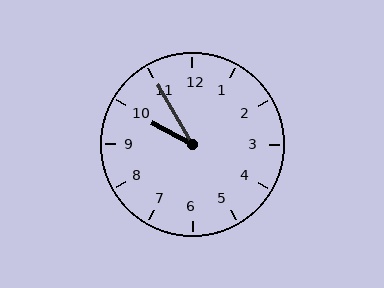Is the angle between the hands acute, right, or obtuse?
It is acute.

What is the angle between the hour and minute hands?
Approximately 32 degrees.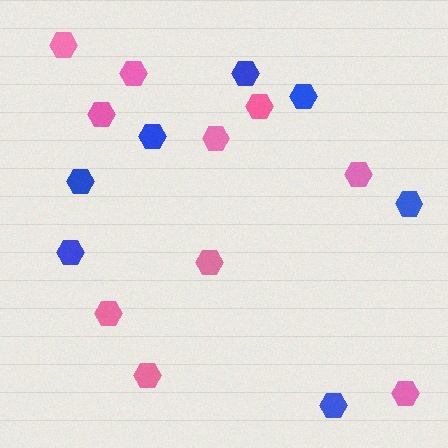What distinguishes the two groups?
There are 2 groups: one group of blue hexagons (7) and one group of pink hexagons (10).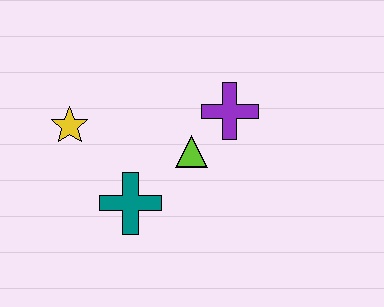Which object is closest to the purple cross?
The lime triangle is closest to the purple cross.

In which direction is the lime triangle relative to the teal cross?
The lime triangle is to the right of the teal cross.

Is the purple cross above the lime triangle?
Yes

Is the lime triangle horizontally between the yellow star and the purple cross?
Yes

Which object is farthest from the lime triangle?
The yellow star is farthest from the lime triangle.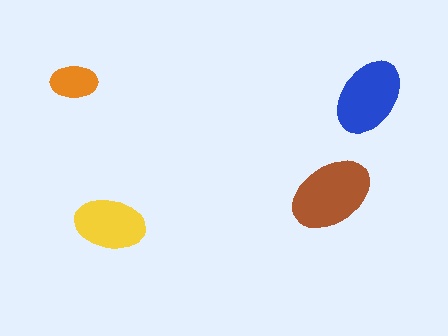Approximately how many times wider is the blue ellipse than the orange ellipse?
About 1.5 times wider.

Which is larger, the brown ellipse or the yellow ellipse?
The brown one.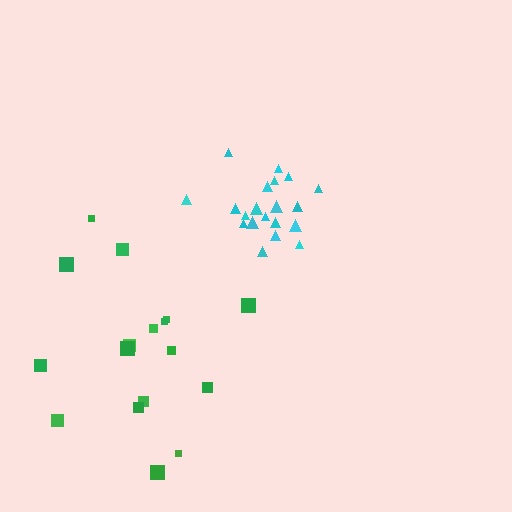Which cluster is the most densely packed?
Cyan.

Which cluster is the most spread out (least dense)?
Green.